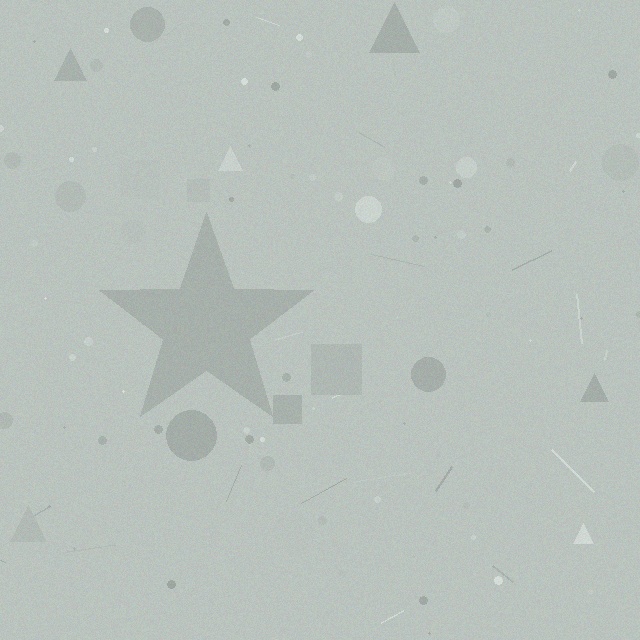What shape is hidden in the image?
A star is hidden in the image.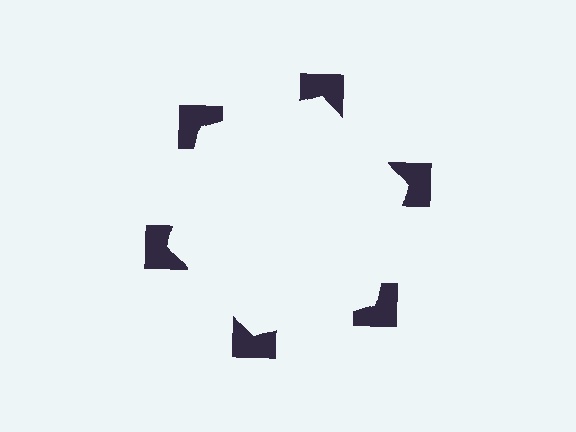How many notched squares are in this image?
There are 6 — one at each vertex of the illusory hexagon.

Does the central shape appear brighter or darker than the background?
It typically appears slightly brighter than the background, even though no actual brightness change is drawn.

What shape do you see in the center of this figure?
An illusory hexagon — its edges are inferred from the aligned wedge cuts in the notched squares, not physically drawn.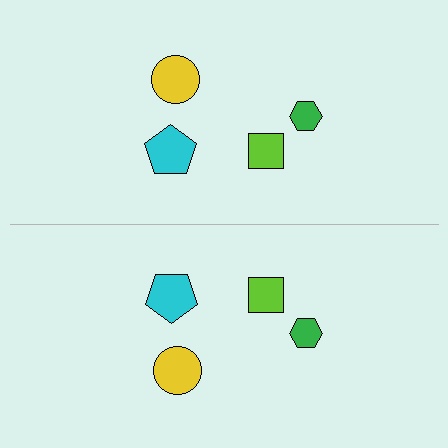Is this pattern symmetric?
Yes, this pattern has bilateral (reflection) symmetry.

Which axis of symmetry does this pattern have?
The pattern has a horizontal axis of symmetry running through the center of the image.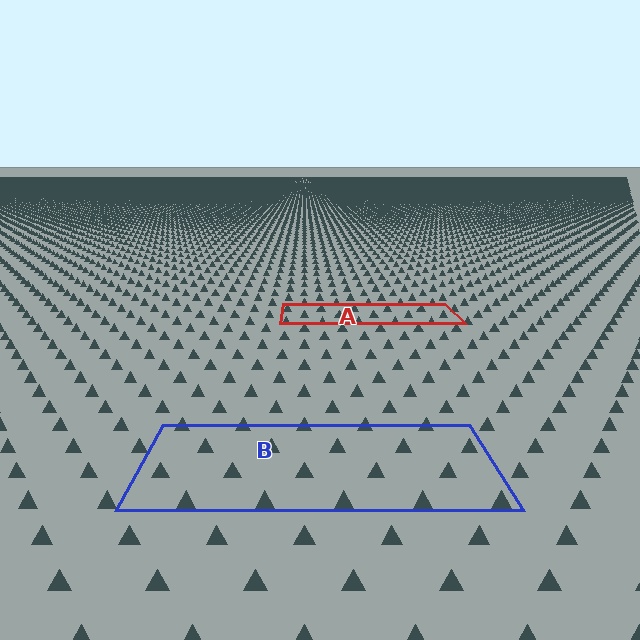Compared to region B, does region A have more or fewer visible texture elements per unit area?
Region A has more texture elements per unit area — they are packed more densely because it is farther away.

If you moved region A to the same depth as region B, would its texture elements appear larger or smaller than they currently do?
They would appear larger. At a closer depth, the same texture elements are projected at a bigger on-screen size.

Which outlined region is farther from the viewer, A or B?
Region A is farther from the viewer — the texture elements inside it appear smaller and more densely packed.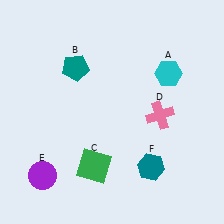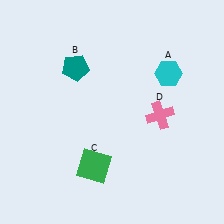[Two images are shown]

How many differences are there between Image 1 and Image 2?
There are 2 differences between the two images.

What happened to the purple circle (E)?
The purple circle (E) was removed in Image 2. It was in the bottom-left area of Image 1.